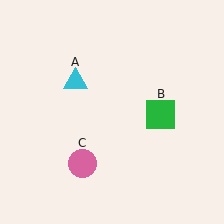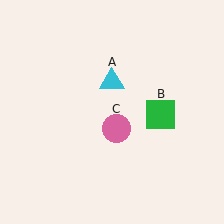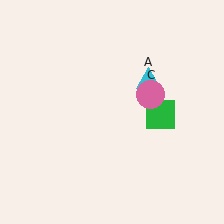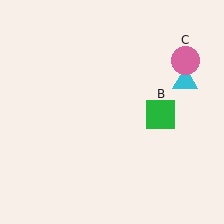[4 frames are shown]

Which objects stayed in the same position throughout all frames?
Green square (object B) remained stationary.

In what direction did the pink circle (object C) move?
The pink circle (object C) moved up and to the right.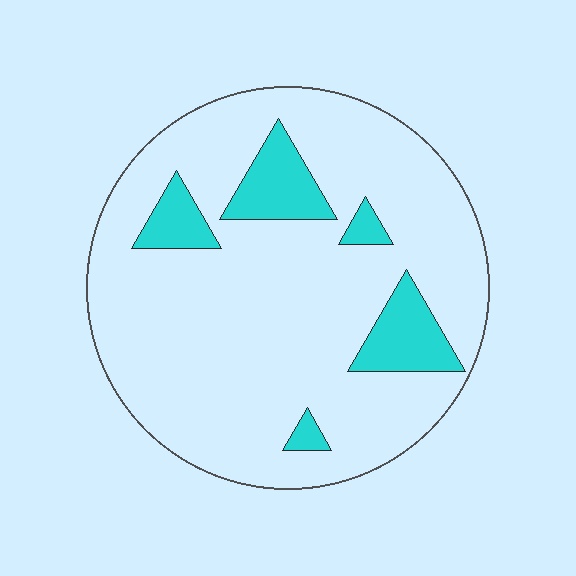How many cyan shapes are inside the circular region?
5.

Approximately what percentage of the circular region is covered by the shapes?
Approximately 15%.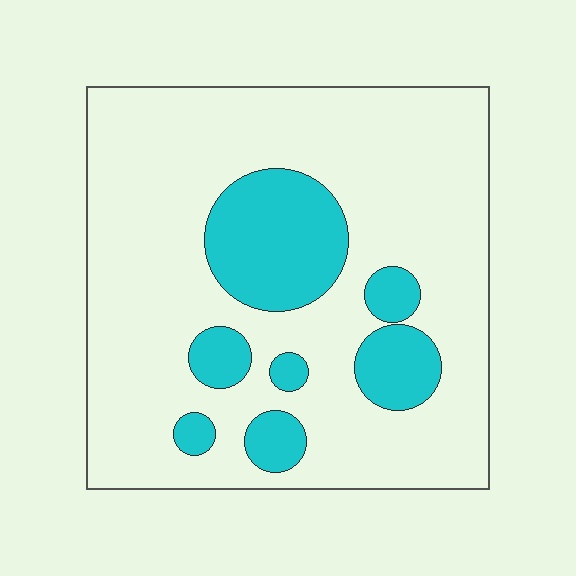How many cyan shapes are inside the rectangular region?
7.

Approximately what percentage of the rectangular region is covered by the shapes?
Approximately 20%.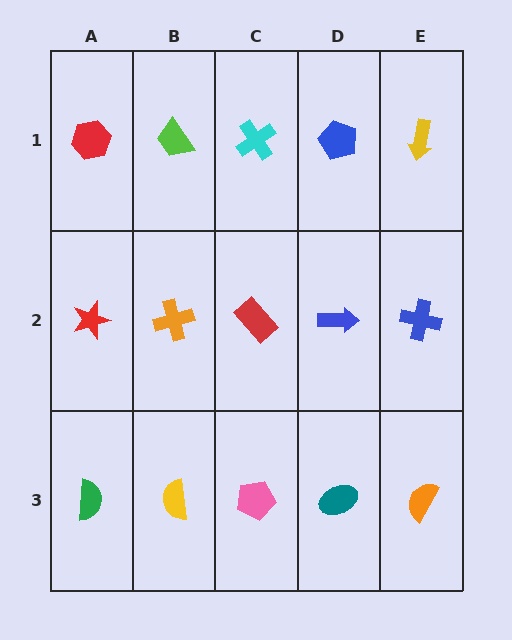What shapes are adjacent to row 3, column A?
A red star (row 2, column A), a yellow semicircle (row 3, column B).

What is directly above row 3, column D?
A blue arrow.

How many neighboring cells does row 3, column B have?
3.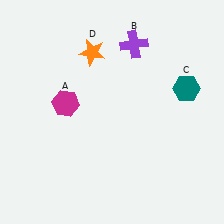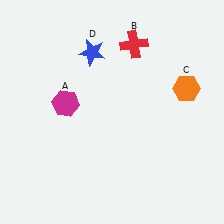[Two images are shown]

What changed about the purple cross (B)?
In Image 1, B is purple. In Image 2, it changed to red.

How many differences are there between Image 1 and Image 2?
There are 3 differences between the two images.